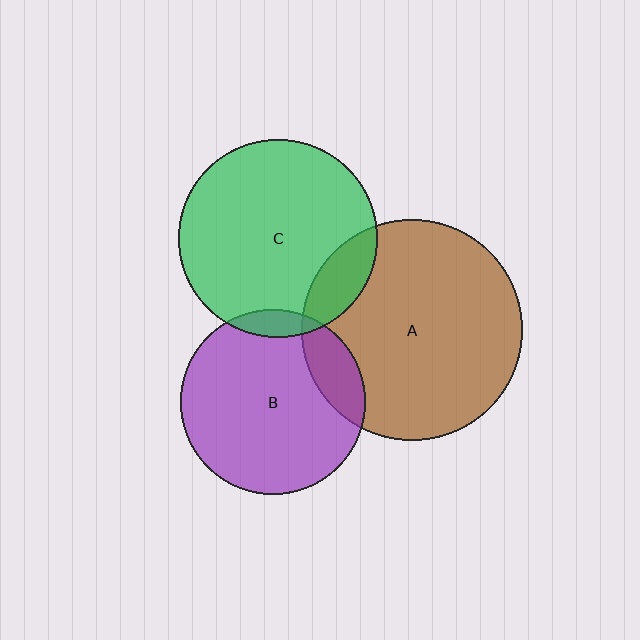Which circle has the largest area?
Circle A (brown).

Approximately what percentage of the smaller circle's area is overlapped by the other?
Approximately 15%.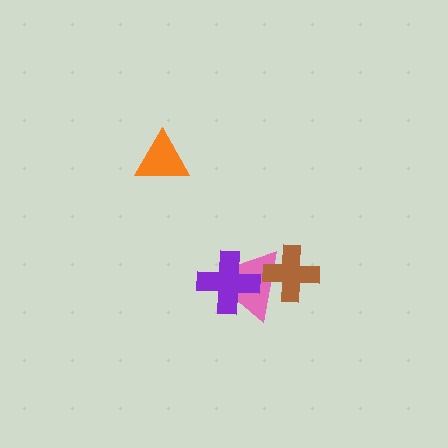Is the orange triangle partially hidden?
No, no other shape covers it.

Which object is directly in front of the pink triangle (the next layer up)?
The purple cross is directly in front of the pink triangle.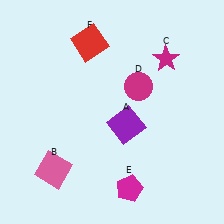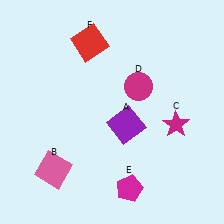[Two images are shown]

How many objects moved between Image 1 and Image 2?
1 object moved between the two images.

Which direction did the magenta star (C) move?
The magenta star (C) moved down.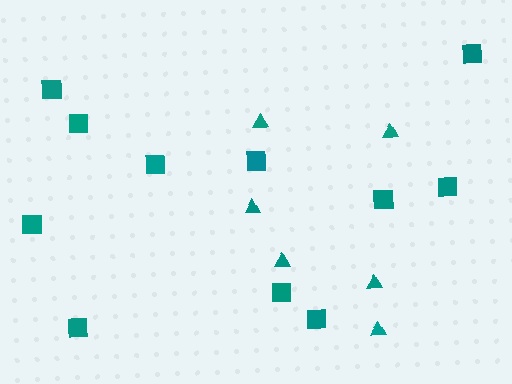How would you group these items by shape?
There are 2 groups: one group of triangles (6) and one group of squares (11).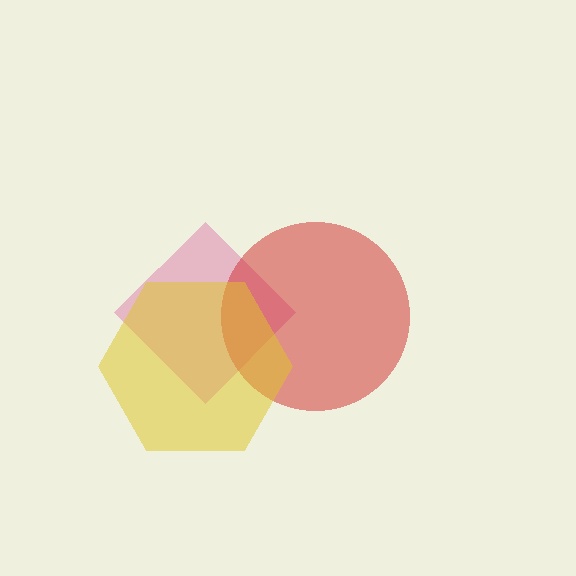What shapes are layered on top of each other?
The layered shapes are: a pink diamond, a red circle, a yellow hexagon.